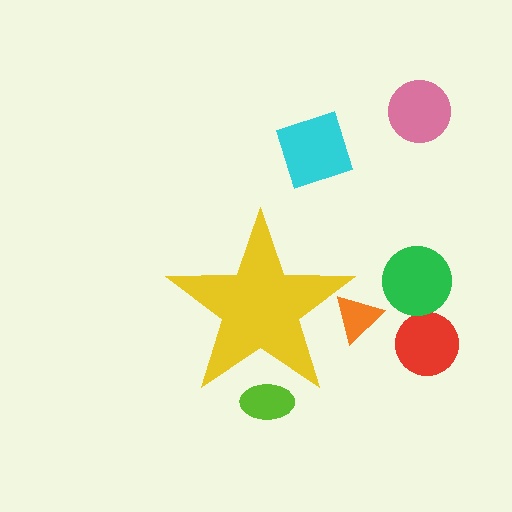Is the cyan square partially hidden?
No, the cyan square is fully visible.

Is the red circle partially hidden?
No, the red circle is fully visible.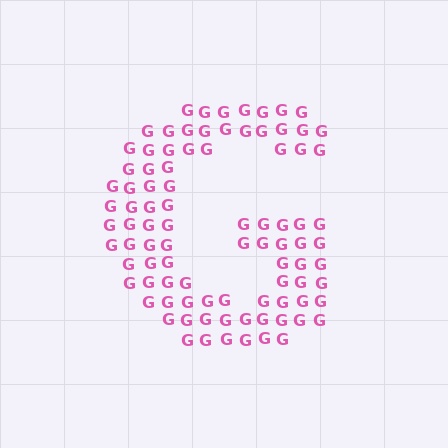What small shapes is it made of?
It is made of small letter G's.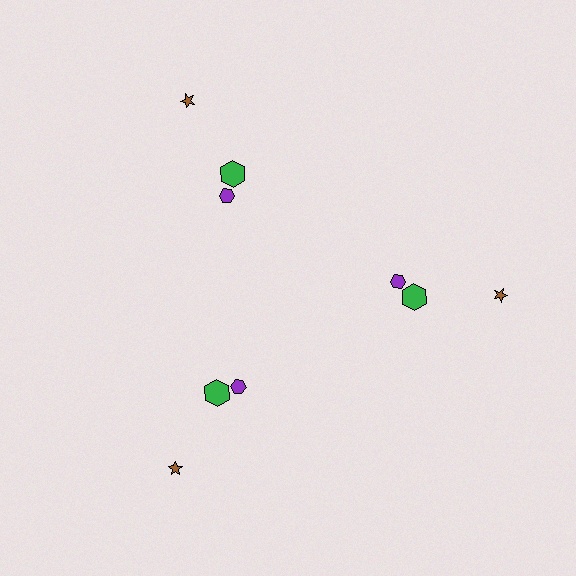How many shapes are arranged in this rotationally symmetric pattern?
There are 9 shapes, arranged in 3 groups of 3.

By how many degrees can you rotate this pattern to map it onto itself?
The pattern maps onto itself every 120 degrees of rotation.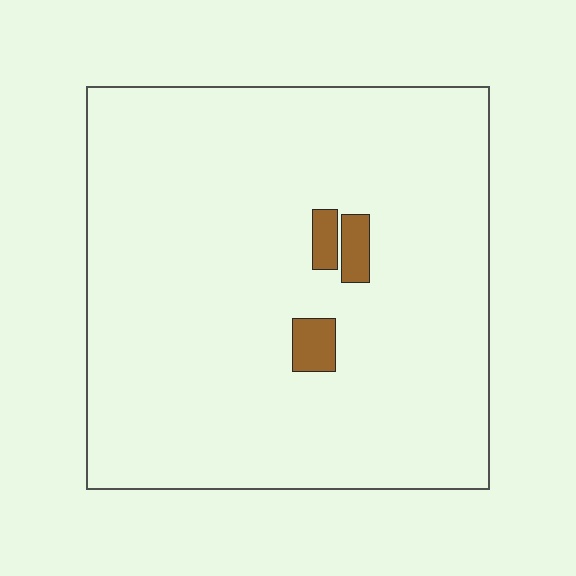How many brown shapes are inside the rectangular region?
3.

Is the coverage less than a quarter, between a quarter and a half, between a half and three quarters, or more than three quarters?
Less than a quarter.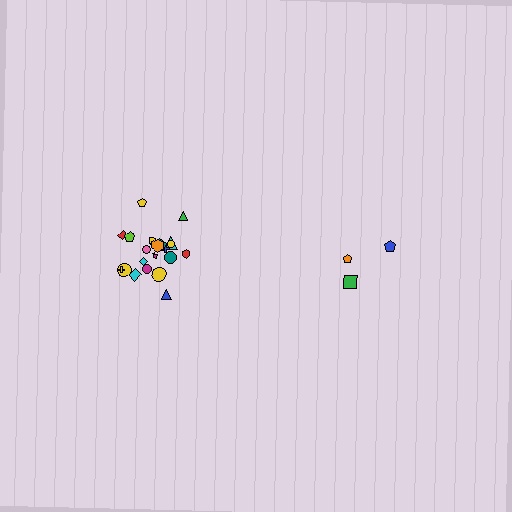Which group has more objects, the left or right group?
The left group.